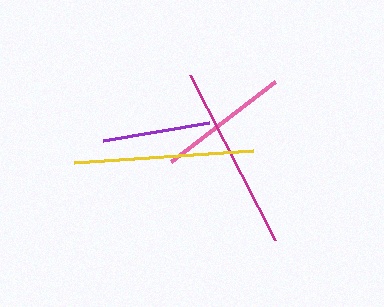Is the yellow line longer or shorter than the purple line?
The yellow line is longer than the purple line.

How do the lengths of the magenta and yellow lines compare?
The magenta and yellow lines are approximately the same length.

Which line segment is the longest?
The magenta line is the longest at approximately 186 pixels.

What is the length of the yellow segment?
The yellow segment is approximately 180 pixels long.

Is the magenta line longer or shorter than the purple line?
The magenta line is longer than the purple line.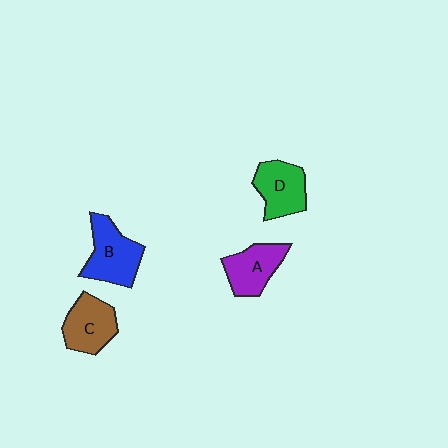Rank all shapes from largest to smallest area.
From largest to smallest: B (blue), C (brown), D (green), A (purple).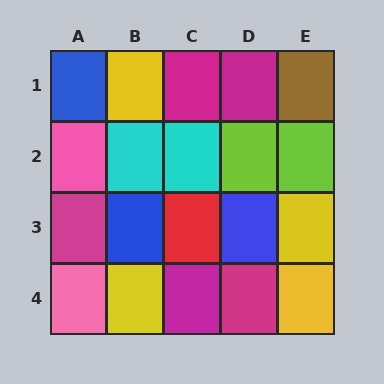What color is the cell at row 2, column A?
Pink.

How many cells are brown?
1 cell is brown.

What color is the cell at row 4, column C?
Magenta.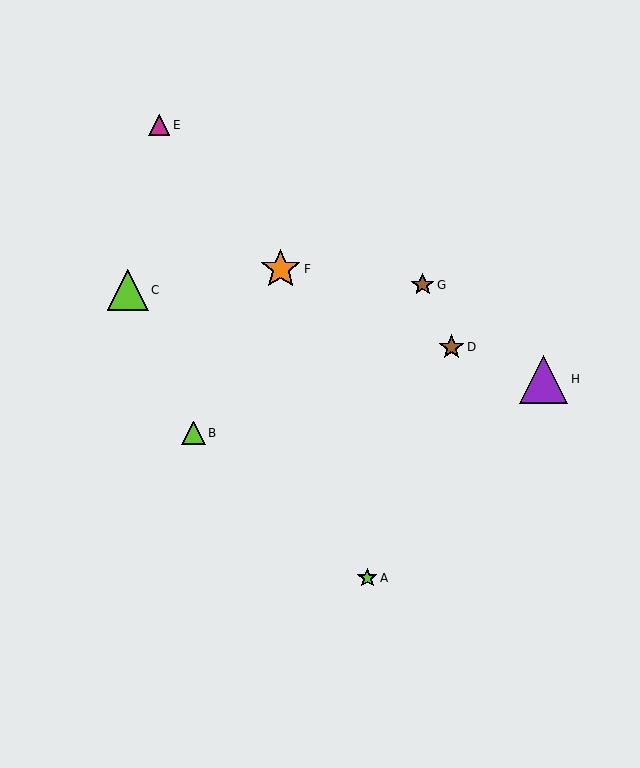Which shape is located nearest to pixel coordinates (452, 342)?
The brown star (labeled D) at (452, 347) is nearest to that location.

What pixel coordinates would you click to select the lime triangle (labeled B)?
Click at (193, 433) to select the lime triangle B.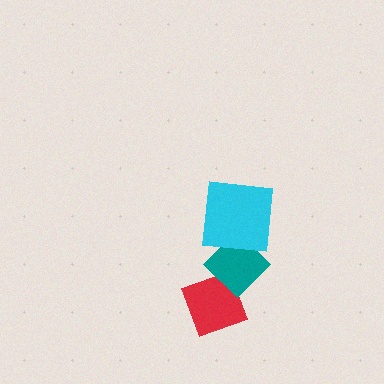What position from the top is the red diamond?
The red diamond is 3rd from the top.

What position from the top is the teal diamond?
The teal diamond is 2nd from the top.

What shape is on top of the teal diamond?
The cyan square is on top of the teal diamond.